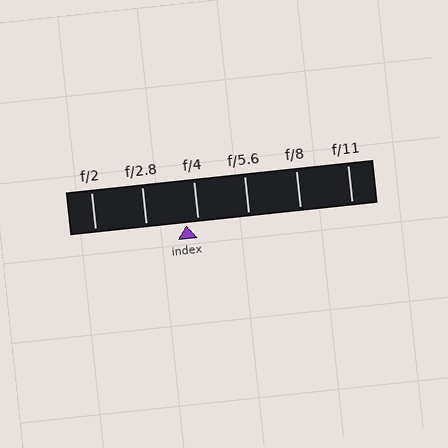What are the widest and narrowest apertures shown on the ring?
The widest aperture shown is f/2 and the narrowest is f/11.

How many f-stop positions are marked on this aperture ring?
There are 6 f-stop positions marked.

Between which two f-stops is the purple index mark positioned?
The index mark is between f/2.8 and f/4.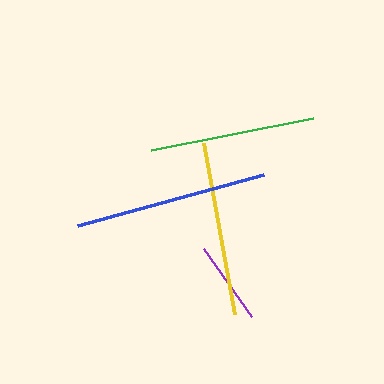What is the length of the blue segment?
The blue segment is approximately 193 pixels long.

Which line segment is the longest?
The blue line is the longest at approximately 193 pixels.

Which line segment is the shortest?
The purple line is the shortest at approximately 83 pixels.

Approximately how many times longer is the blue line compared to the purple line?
The blue line is approximately 2.3 times the length of the purple line.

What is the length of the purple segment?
The purple segment is approximately 83 pixels long.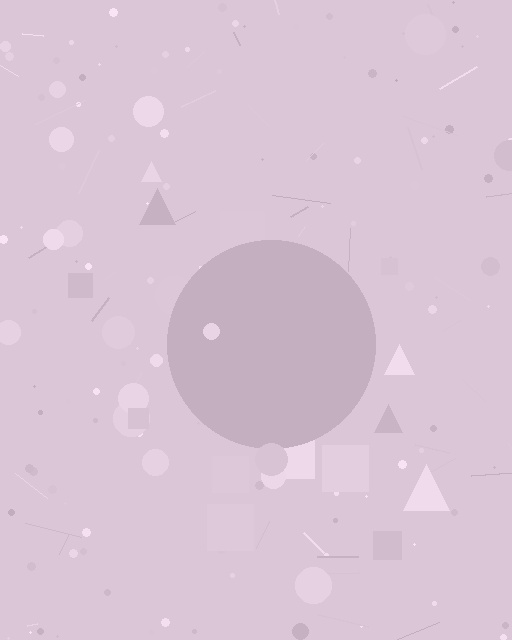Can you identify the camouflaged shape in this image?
The camouflaged shape is a circle.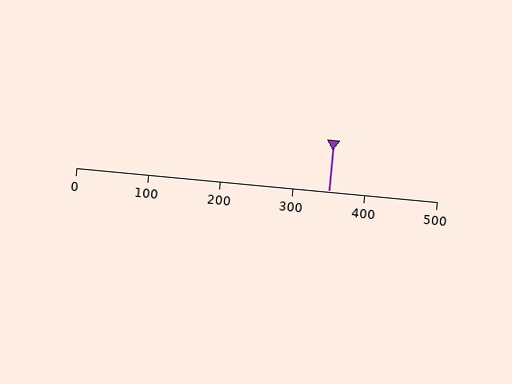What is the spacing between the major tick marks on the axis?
The major ticks are spaced 100 apart.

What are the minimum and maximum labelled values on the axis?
The axis runs from 0 to 500.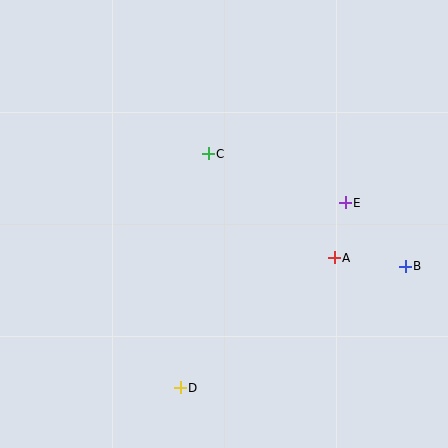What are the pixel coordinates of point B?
Point B is at (405, 266).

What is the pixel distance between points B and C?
The distance between B and C is 227 pixels.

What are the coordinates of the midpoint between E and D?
The midpoint between E and D is at (263, 295).